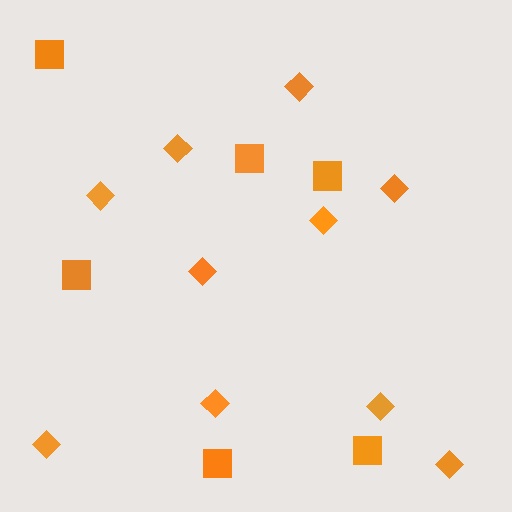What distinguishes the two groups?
There are 2 groups: one group of squares (6) and one group of diamonds (10).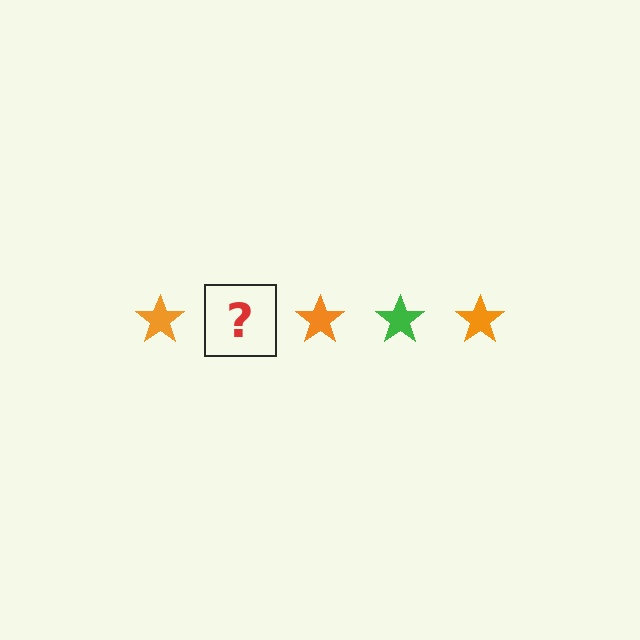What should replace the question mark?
The question mark should be replaced with a green star.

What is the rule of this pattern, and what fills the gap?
The rule is that the pattern cycles through orange, green stars. The gap should be filled with a green star.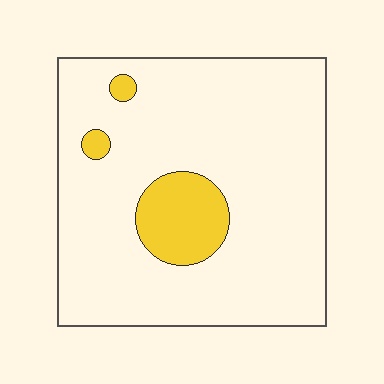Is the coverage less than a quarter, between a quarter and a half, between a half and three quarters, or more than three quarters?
Less than a quarter.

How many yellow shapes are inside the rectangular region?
3.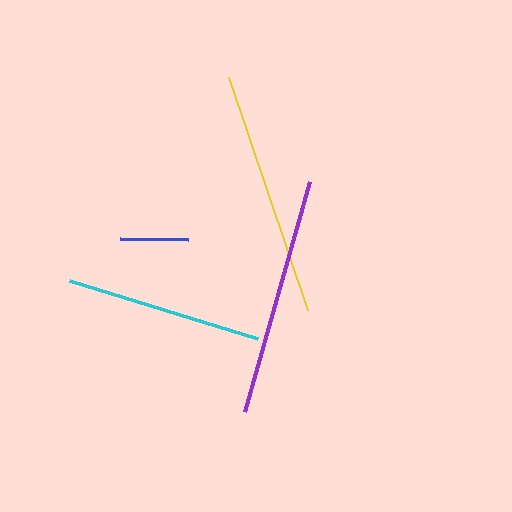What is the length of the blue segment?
The blue segment is approximately 68 pixels long.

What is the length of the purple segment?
The purple segment is approximately 240 pixels long.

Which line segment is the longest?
The yellow line is the longest at approximately 246 pixels.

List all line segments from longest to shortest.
From longest to shortest: yellow, purple, cyan, blue.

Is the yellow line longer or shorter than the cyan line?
The yellow line is longer than the cyan line.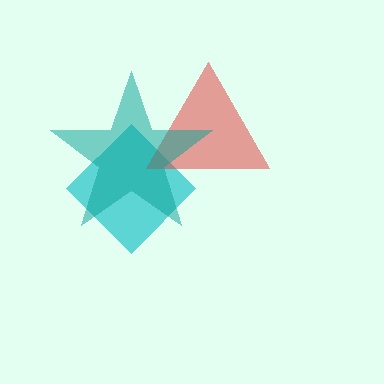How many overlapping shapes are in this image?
There are 3 overlapping shapes in the image.